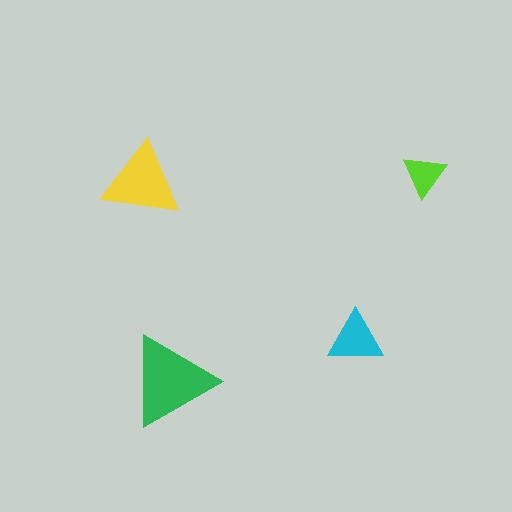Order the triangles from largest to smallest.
the green one, the yellow one, the cyan one, the lime one.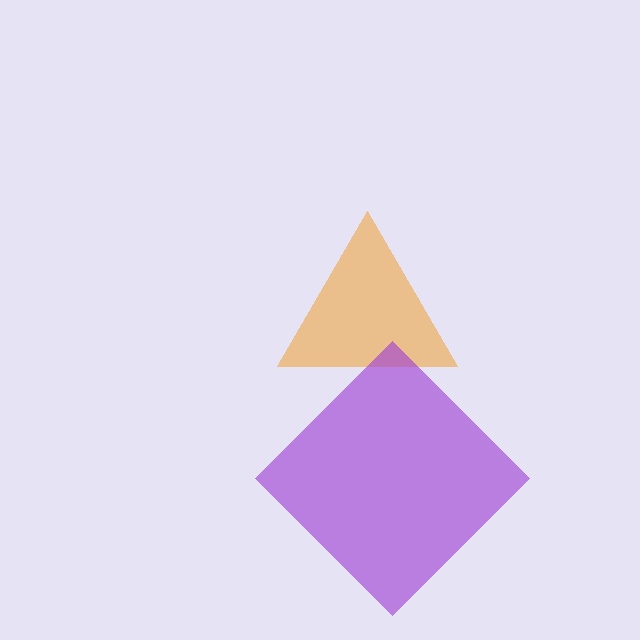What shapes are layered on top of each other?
The layered shapes are: an orange triangle, a purple diamond.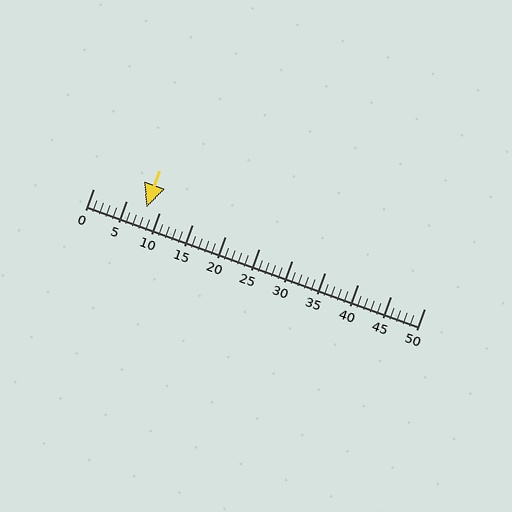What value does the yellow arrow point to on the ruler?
The yellow arrow points to approximately 8.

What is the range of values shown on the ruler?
The ruler shows values from 0 to 50.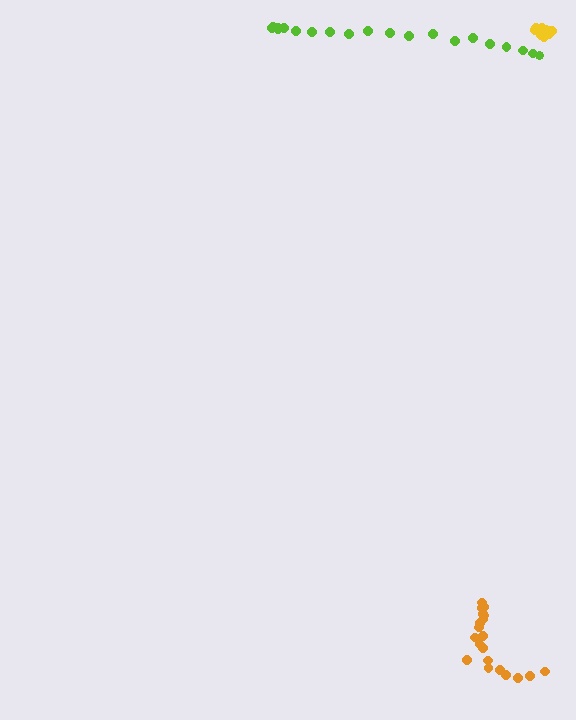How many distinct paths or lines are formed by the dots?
There are 3 distinct paths.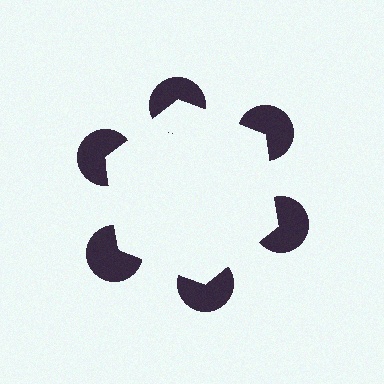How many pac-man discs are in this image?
There are 6 — one at each vertex of the illusory hexagon.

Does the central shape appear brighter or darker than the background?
It typically appears slightly brighter than the background, even though no actual brightness change is drawn.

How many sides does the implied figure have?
6 sides.